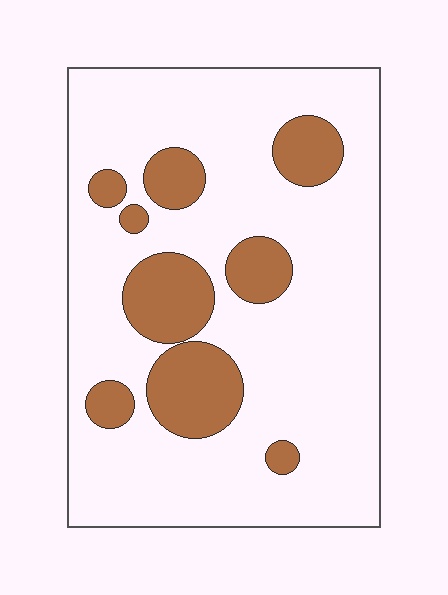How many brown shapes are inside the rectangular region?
9.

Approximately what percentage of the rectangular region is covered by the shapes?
Approximately 20%.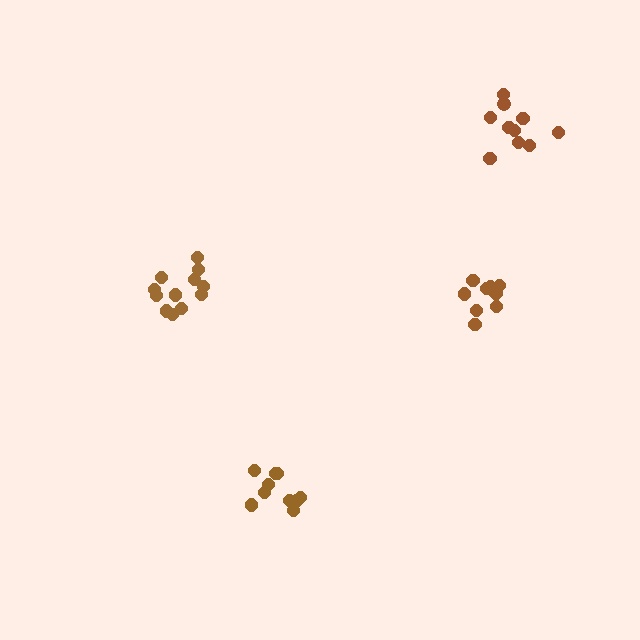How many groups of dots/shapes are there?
There are 4 groups.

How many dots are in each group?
Group 1: 10 dots, Group 2: 10 dots, Group 3: 12 dots, Group 4: 10 dots (42 total).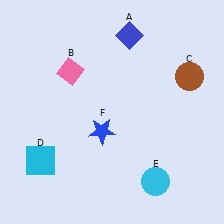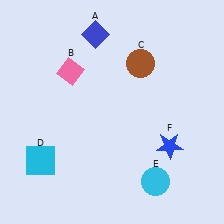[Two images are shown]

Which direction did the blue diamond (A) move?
The blue diamond (A) moved left.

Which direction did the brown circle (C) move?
The brown circle (C) moved left.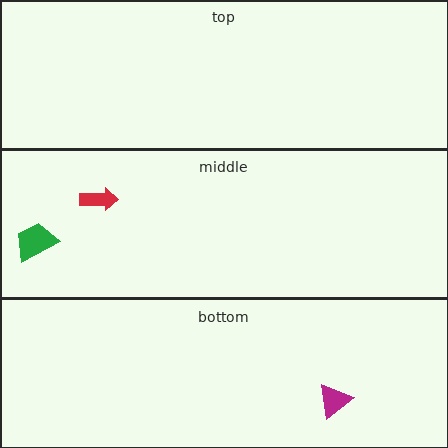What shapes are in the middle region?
The red arrow, the green trapezoid.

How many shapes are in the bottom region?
1.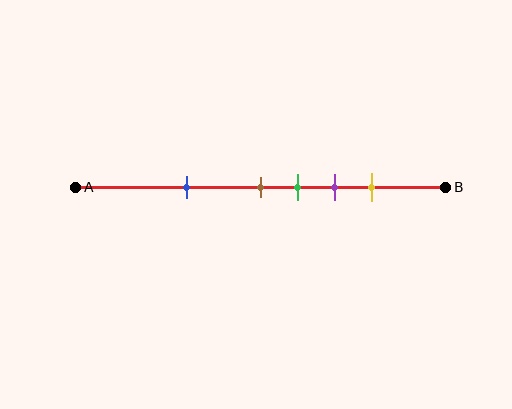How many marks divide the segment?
There are 5 marks dividing the segment.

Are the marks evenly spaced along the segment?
No, the marks are not evenly spaced.